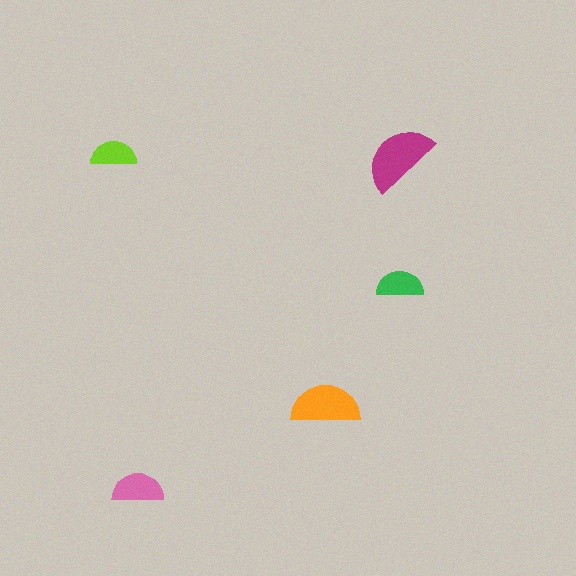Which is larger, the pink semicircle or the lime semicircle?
The pink one.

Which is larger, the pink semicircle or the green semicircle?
The pink one.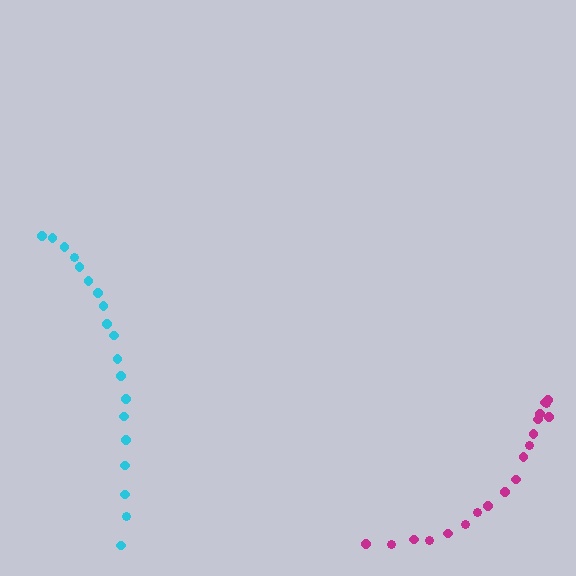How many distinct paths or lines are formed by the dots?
There are 2 distinct paths.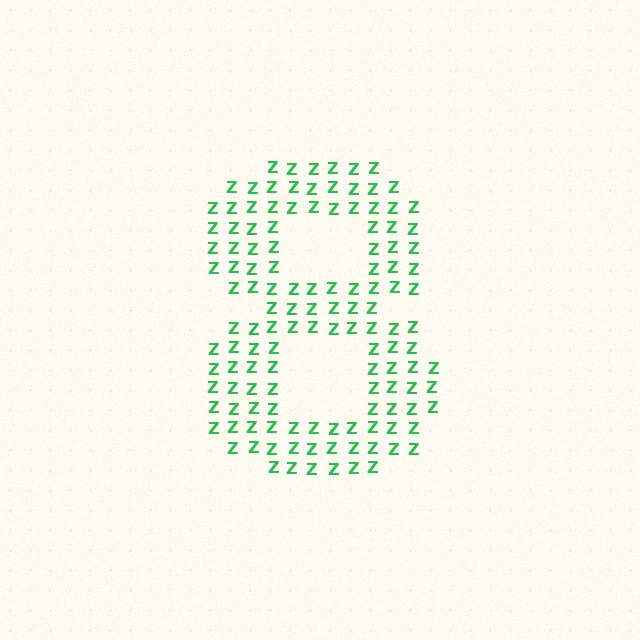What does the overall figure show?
The overall figure shows the digit 8.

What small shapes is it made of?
It is made of small letter Z's.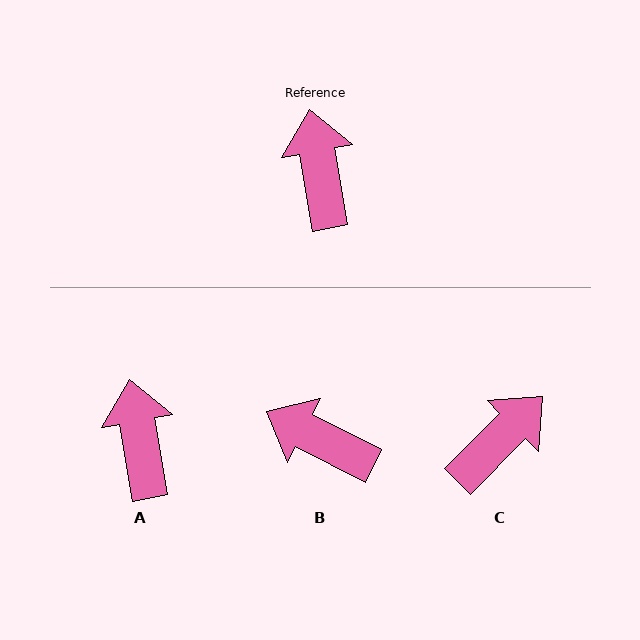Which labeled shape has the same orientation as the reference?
A.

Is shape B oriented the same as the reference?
No, it is off by about 53 degrees.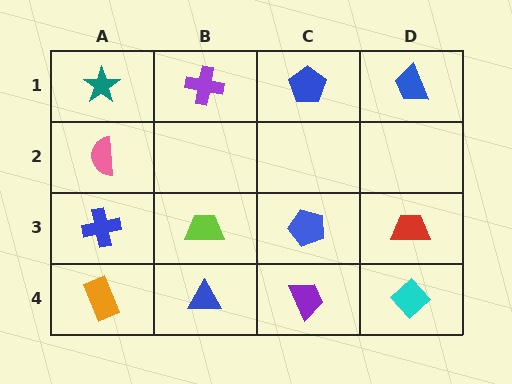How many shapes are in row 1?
4 shapes.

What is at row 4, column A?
An orange rectangle.